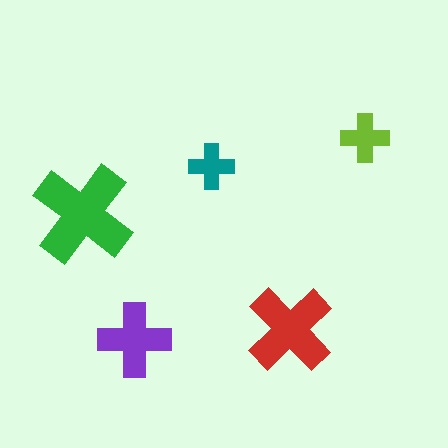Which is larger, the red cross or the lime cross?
The red one.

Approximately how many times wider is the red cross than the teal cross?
About 2 times wider.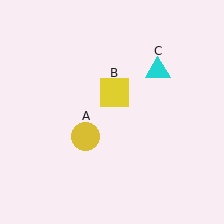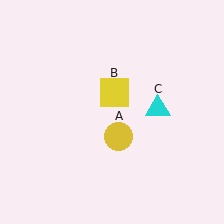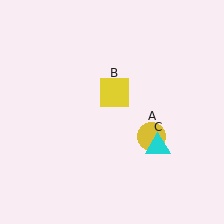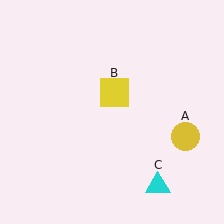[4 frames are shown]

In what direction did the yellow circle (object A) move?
The yellow circle (object A) moved right.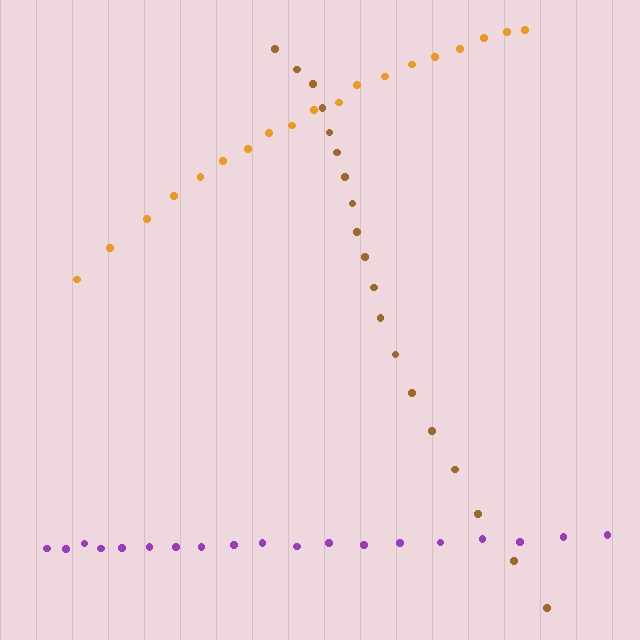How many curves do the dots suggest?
There are 3 distinct paths.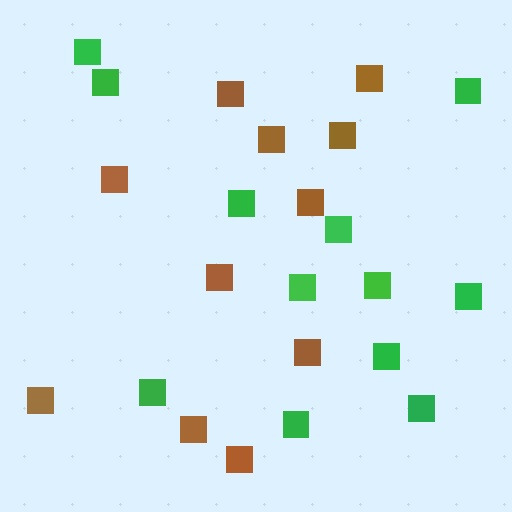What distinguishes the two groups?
There are 2 groups: one group of green squares (12) and one group of brown squares (11).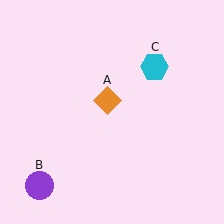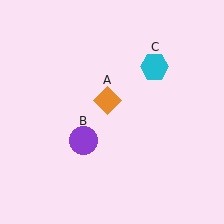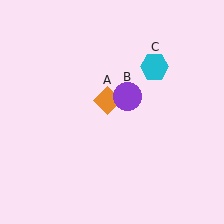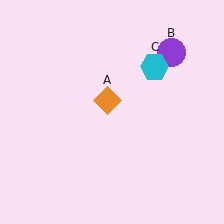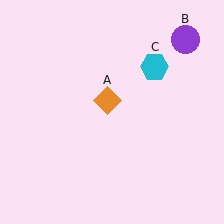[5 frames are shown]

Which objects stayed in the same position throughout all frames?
Orange diamond (object A) and cyan hexagon (object C) remained stationary.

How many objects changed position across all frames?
1 object changed position: purple circle (object B).